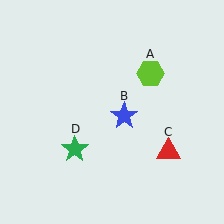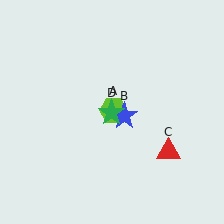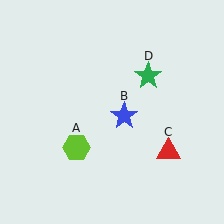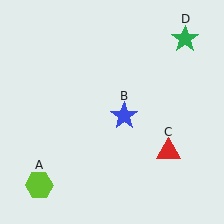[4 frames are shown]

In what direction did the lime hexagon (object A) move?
The lime hexagon (object A) moved down and to the left.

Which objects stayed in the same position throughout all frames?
Blue star (object B) and red triangle (object C) remained stationary.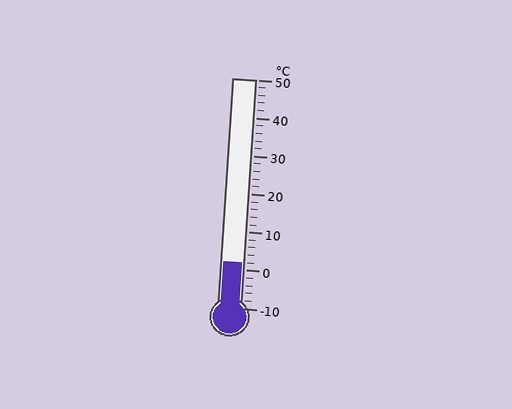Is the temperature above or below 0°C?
The temperature is above 0°C.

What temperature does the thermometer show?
The thermometer shows approximately 2°C.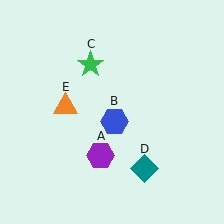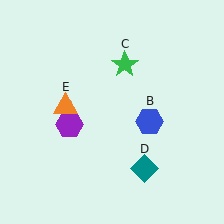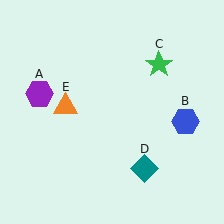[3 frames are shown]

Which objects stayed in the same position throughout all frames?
Teal diamond (object D) and orange triangle (object E) remained stationary.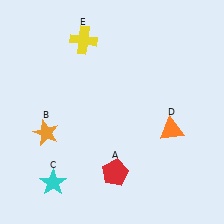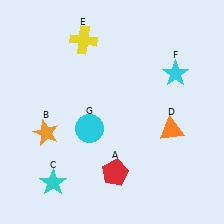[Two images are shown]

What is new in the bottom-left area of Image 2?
A cyan circle (G) was added in the bottom-left area of Image 2.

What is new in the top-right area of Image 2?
A cyan star (F) was added in the top-right area of Image 2.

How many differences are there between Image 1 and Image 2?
There are 2 differences between the two images.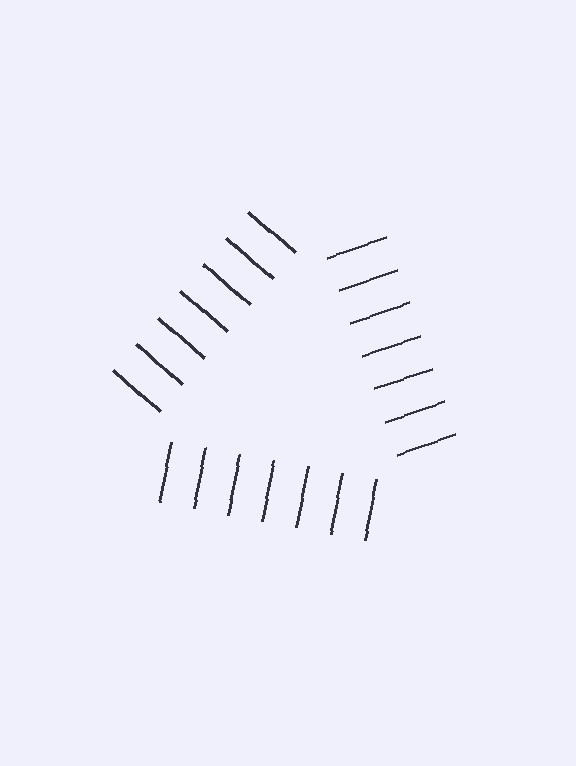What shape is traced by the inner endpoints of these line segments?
An illusory triangle — the line segments terminate on its edges but no continuous stroke is drawn.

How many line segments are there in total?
21 — 7 along each of the 3 edges.